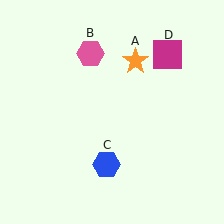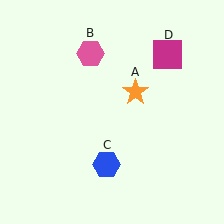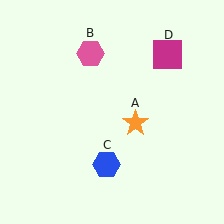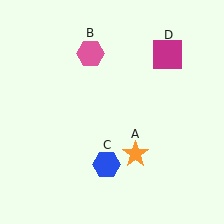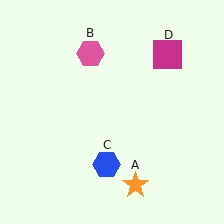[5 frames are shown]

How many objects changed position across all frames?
1 object changed position: orange star (object A).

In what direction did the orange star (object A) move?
The orange star (object A) moved down.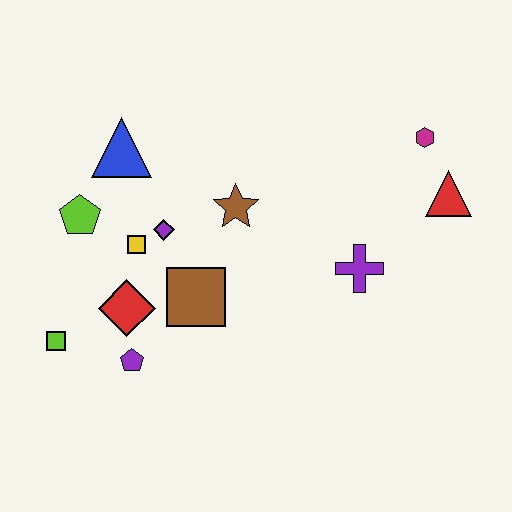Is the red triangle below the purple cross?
No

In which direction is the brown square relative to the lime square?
The brown square is to the right of the lime square.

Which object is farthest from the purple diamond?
The red triangle is farthest from the purple diamond.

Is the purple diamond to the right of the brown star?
No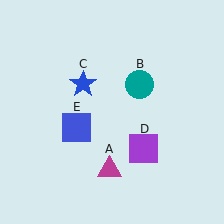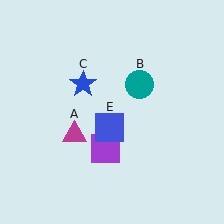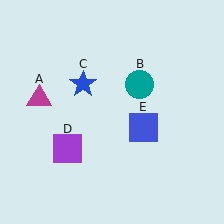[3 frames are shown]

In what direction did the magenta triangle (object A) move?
The magenta triangle (object A) moved up and to the left.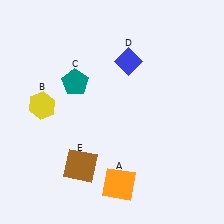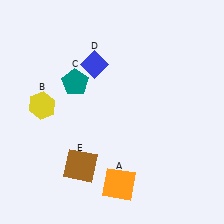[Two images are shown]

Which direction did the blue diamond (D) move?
The blue diamond (D) moved left.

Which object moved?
The blue diamond (D) moved left.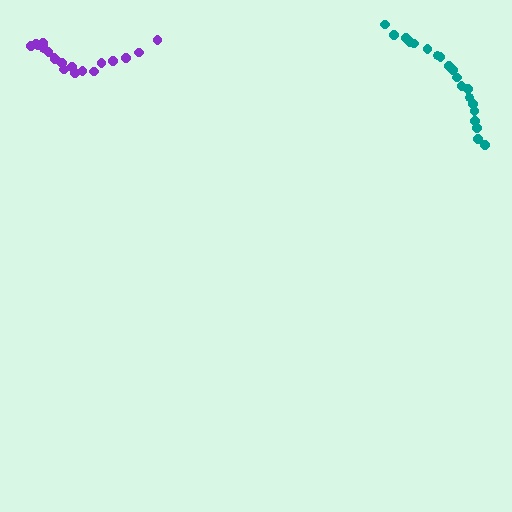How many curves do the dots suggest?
There are 2 distinct paths.